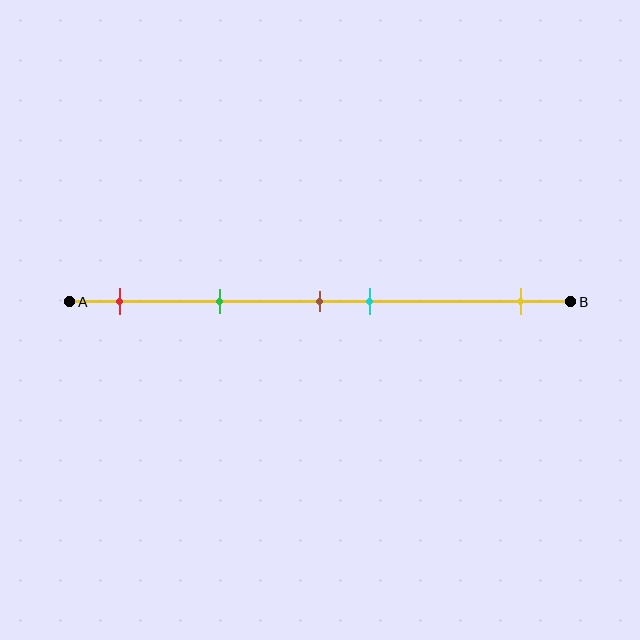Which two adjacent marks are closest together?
The brown and cyan marks are the closest adjacent pair.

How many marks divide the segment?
There are 5 marks dividing the segment.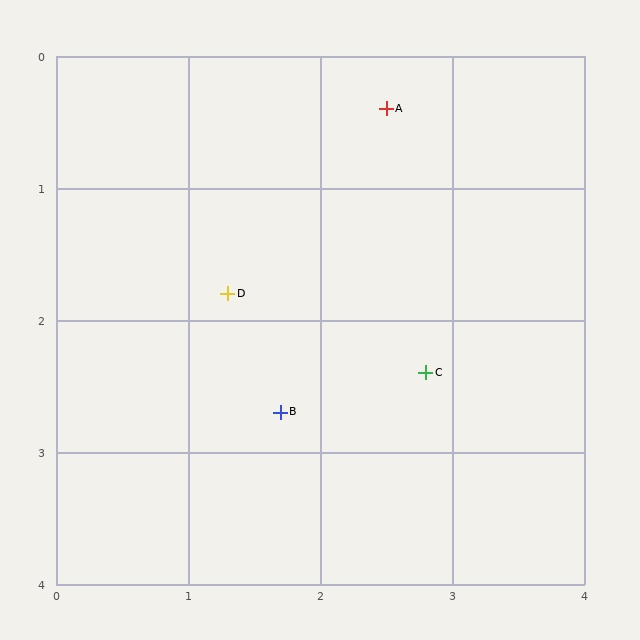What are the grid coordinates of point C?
Point C is at approximately (2.8, 2.4).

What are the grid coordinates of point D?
Point D is at approximately (1.3, 1.8).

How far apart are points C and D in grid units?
Points C and D are about 1.6 grid units apart.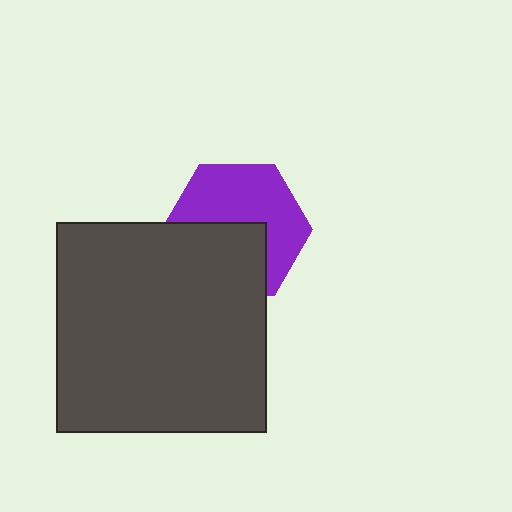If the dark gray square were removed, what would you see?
You would see the complete purple hexagon.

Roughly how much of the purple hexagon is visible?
About half of it is visible (roughly 56%).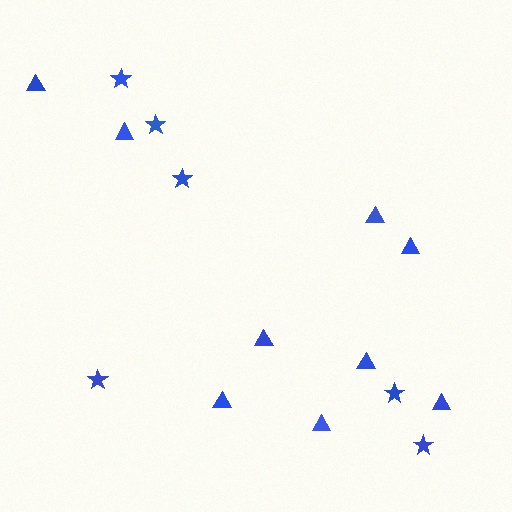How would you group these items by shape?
There are 2 groups: one group of stars (6) and one group of triangles (9).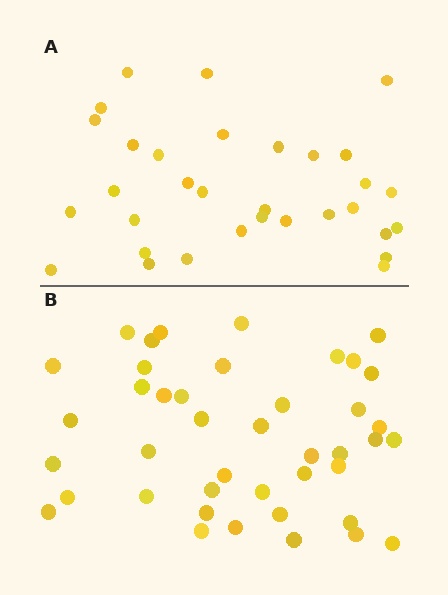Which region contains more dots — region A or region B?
Region B (the bottom region) has more dots.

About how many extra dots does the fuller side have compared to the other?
Region B has roughly 10 or so more dots than region A.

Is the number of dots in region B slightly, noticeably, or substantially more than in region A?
Region B has noticeably more, but not dramatically so. The ratio is roughly 1.3 to 1.